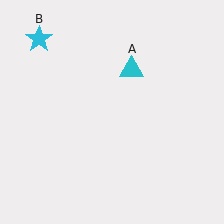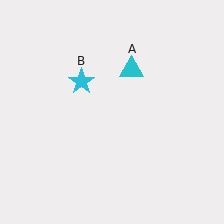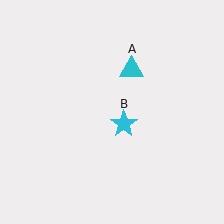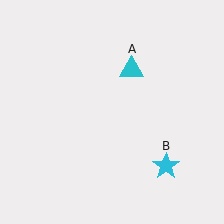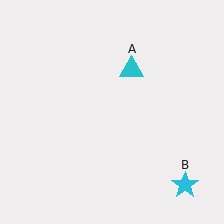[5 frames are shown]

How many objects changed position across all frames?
1 object changed position: cyan star (object B).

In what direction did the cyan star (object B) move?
The cyan star (object B) moved down and to the right.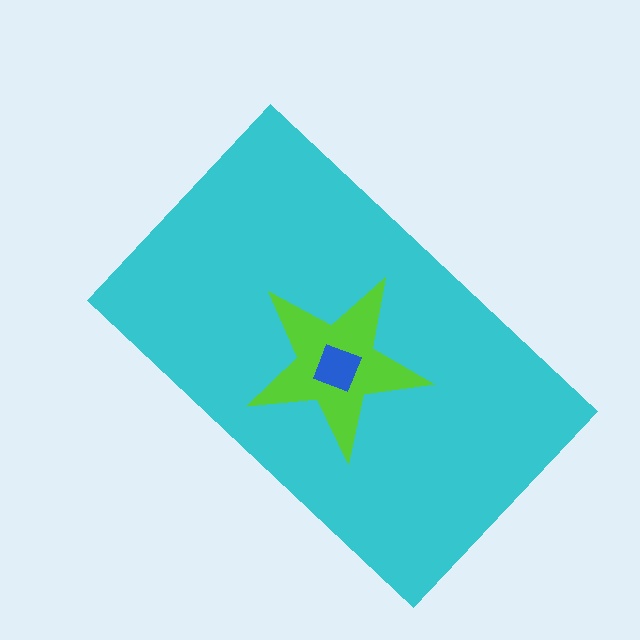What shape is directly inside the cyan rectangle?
The lime star.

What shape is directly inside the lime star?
The blue square.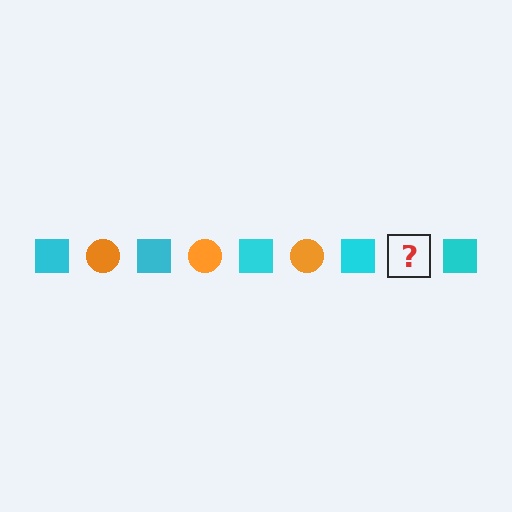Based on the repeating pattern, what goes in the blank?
The blank should be an orange circle.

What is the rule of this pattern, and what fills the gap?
The rule is that the pattern alternates between cyan square and orange circle. The gap should be filled with an orange circle.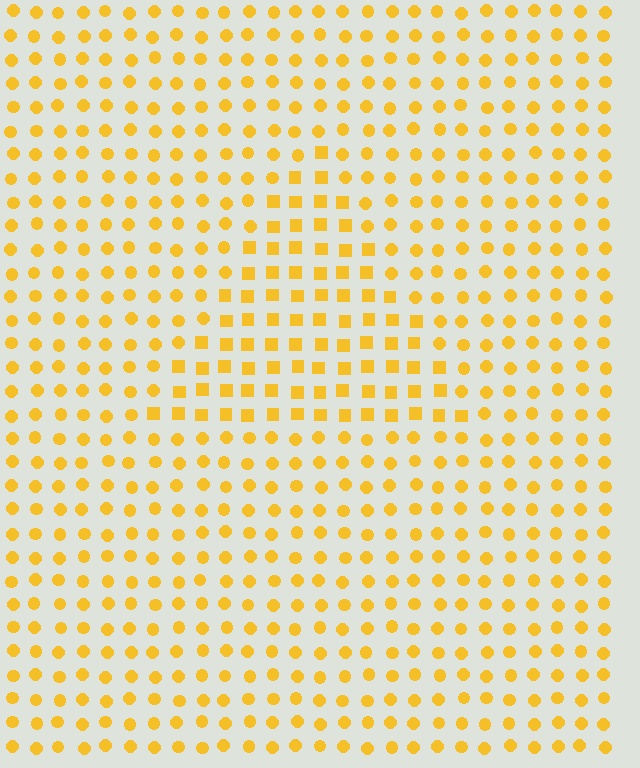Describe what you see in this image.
The image is filled with small yellow elements arranged in a uniform grid. A triangle-shaped region contains squares, while the surrounding area contains circles. The boundary is defined purely by the change in element shape.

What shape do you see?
I see a triangle.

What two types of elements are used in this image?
The image uses squares inside the triangle region and circles outside it.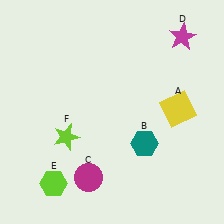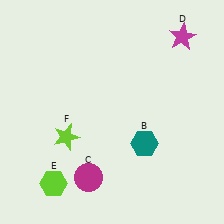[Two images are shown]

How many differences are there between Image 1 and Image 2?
There is 1 difference between the two images.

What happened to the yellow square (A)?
The yellow square (A) was removed in Image 2. It was in the top-right area of Image 1.